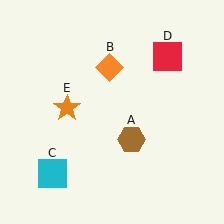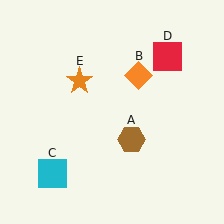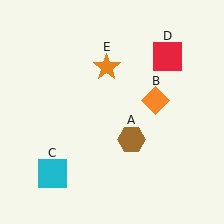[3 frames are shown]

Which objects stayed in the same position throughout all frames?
Brown hexagon (object A) and cyan square (object C) and red square (object D) remained stationary.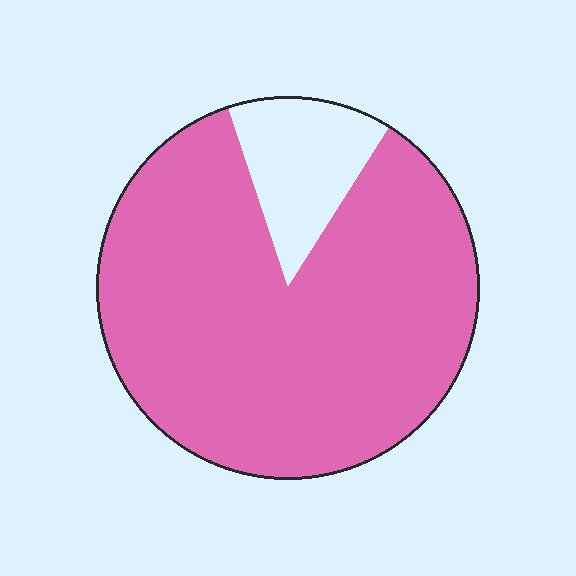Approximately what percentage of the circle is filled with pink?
Approximately 85%.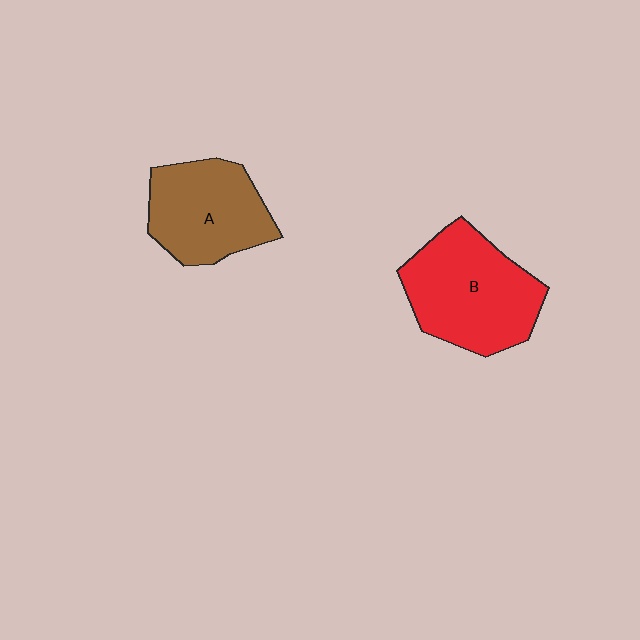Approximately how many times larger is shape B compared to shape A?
Approximately 1.2 times.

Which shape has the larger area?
Shape B (red).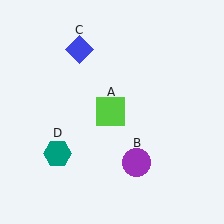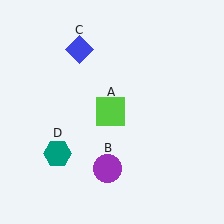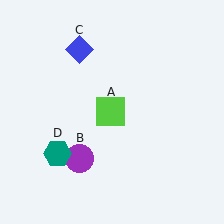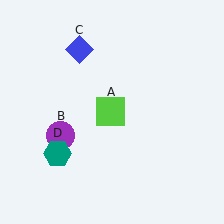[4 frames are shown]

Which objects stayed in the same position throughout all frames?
Lime square (object A) and blue diamond (object C) and teal hexagon (object D) remained stationary.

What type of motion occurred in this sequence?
The purple circle (object B) rotated clockwise around the center of the scene.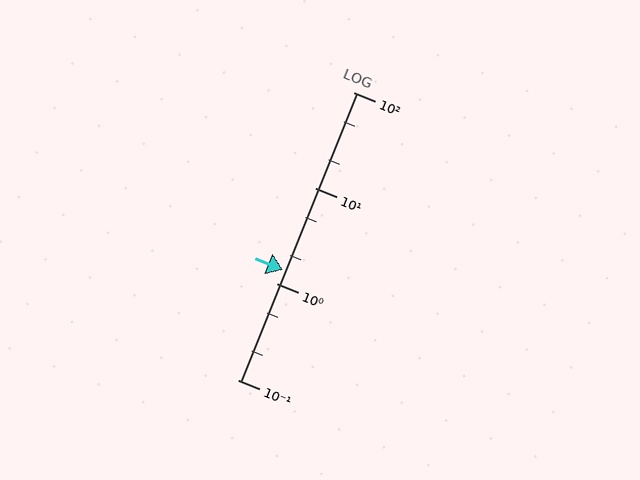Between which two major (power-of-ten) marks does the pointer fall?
The pointer is between 1 and 10.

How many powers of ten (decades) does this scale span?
The scale spans 3 decades, from 0.1 to 100.